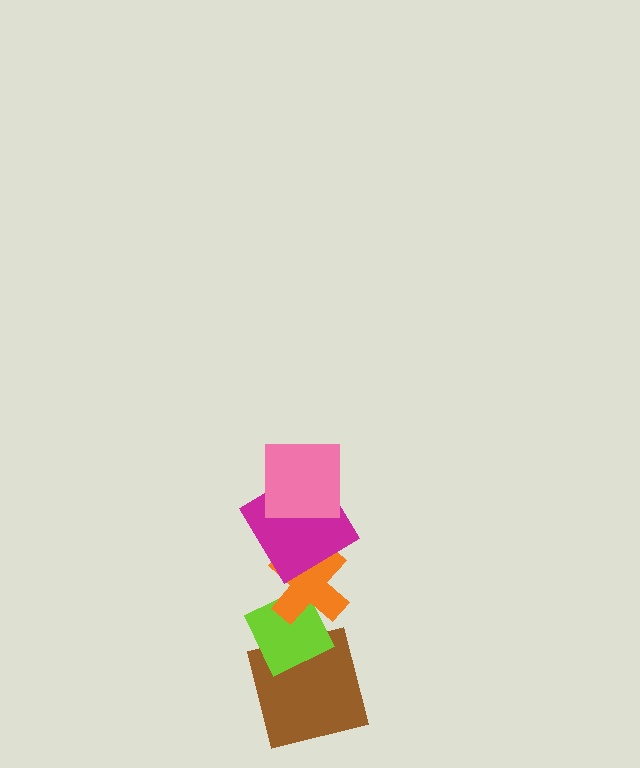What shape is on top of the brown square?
The lime diamond is on top of the brown square.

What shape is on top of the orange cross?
The magenta diamond is on top of the orange cross.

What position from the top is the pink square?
The pink square is 1st from the top.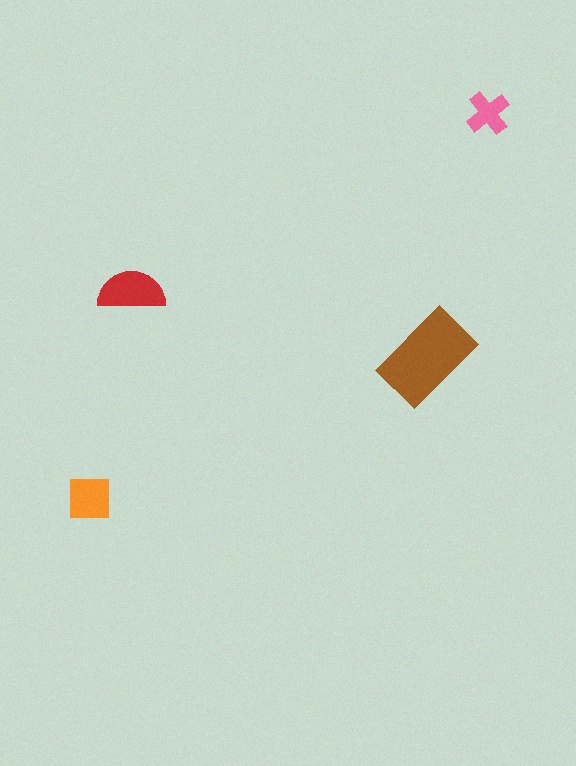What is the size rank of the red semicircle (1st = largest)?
2nd.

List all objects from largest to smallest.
The brown rectangle, the red semicircle, the orange square, the pink cross.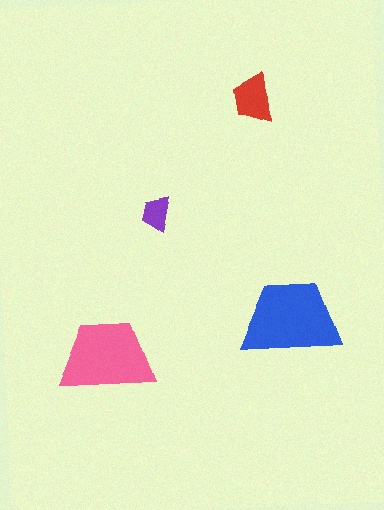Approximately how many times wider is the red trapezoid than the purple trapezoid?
About 1.5 times wider.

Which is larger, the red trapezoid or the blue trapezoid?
The blue one.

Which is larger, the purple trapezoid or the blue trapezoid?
The blue one.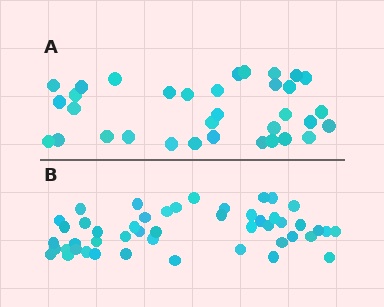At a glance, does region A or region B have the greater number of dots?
Region B (the bottom region) has more dots.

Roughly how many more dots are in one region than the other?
Region B has approximately 15 more dots than region A.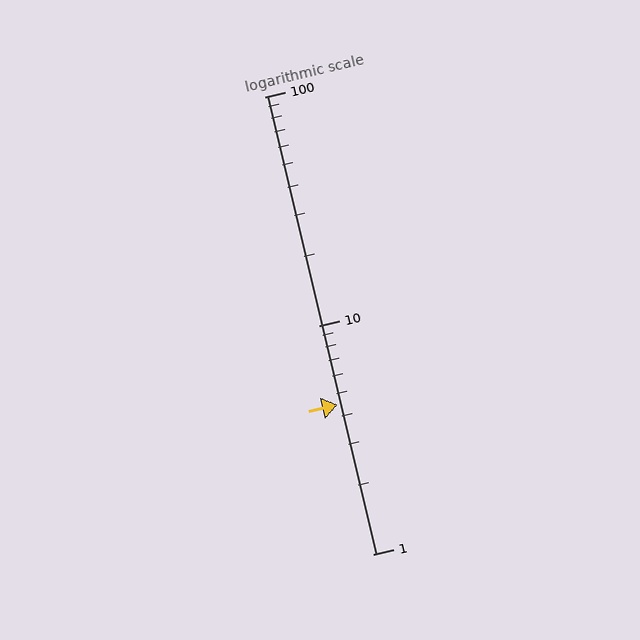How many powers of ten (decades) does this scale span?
The scale spans 2 decades, from 1 to 100.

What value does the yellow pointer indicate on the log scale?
The pointer indicates approximately 4.5.